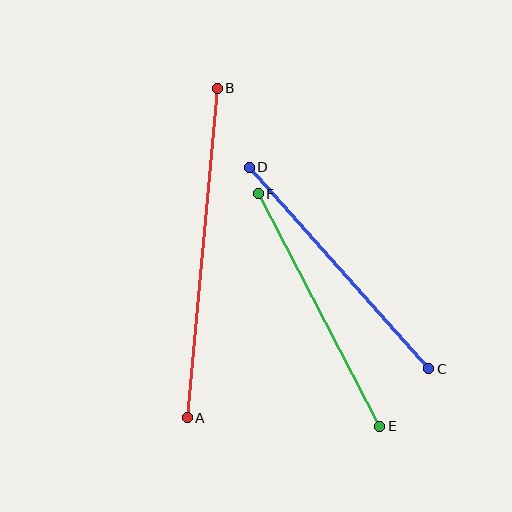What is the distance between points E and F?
The distance is approximately 262 pixels.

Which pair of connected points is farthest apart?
Points A and B are farthest apart.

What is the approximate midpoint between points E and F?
The midpoint is at approximately (319, 310) pixels.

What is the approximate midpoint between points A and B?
The midpoint is at approximately (202, 253) pixels.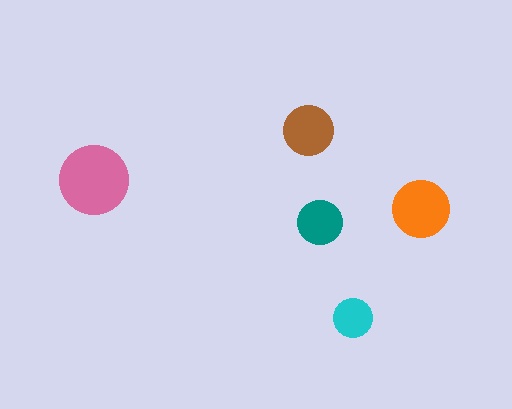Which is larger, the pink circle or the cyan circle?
The pink one.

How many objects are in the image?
There are 5 objects in the image.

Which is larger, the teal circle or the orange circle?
The orange one.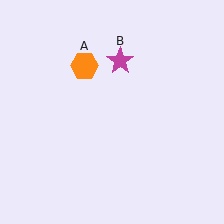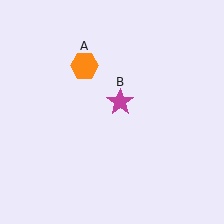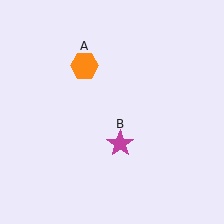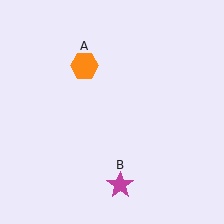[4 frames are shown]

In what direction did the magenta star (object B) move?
The magenta star (object B) moved down.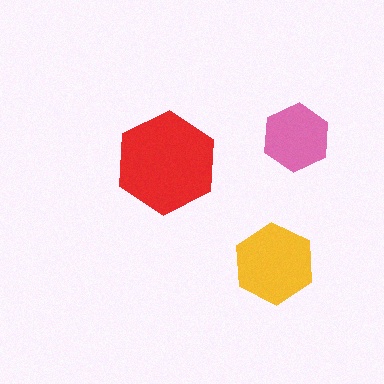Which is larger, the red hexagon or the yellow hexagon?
The red one.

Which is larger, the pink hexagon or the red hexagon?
The red one.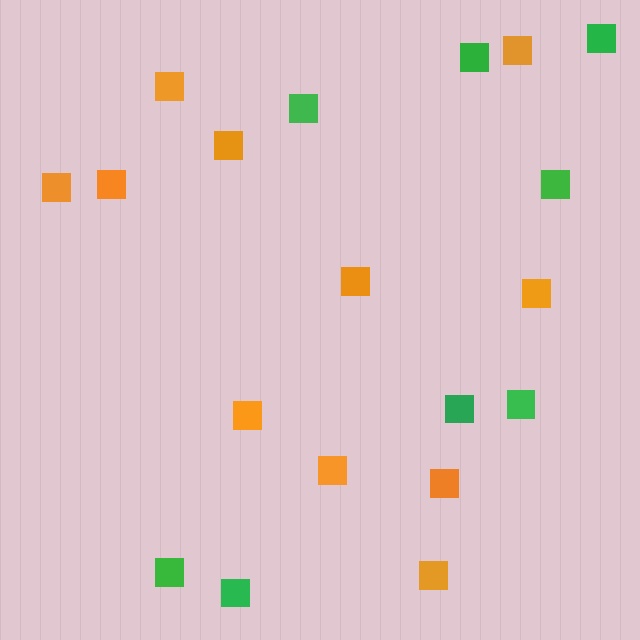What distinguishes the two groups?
There are 2 groups: one group of orange squares (11) and one group of green squares (8).